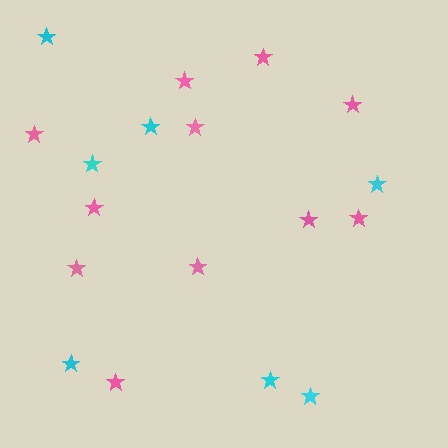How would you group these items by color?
There are 2 groups: one group of pink stars (11) and one group of cyan stars (7).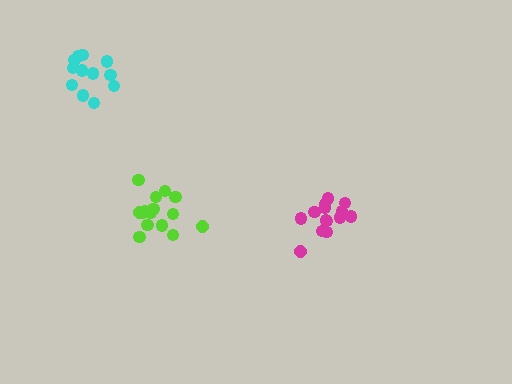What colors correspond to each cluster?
The clusters are colored: magenta, lime, cyan.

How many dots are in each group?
Group 1: 14 dots, Group 2: 15 dots, Group 3: 12 dots (41 total).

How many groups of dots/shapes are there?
There are 3 groups.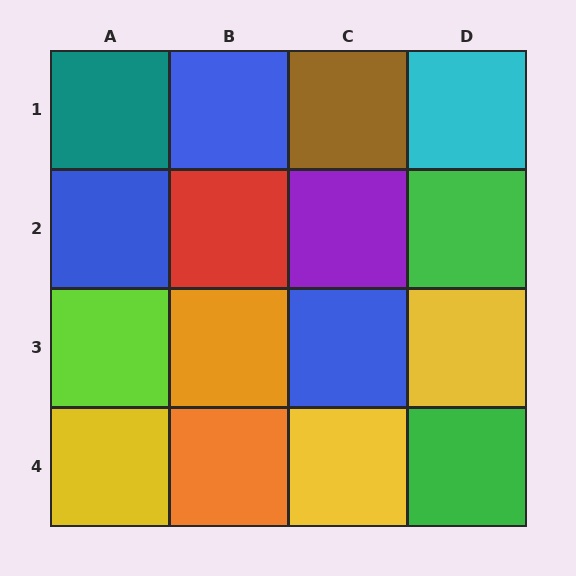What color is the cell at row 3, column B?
Orange.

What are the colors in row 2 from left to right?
Blue, red, purple, green.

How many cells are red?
1 cell is red.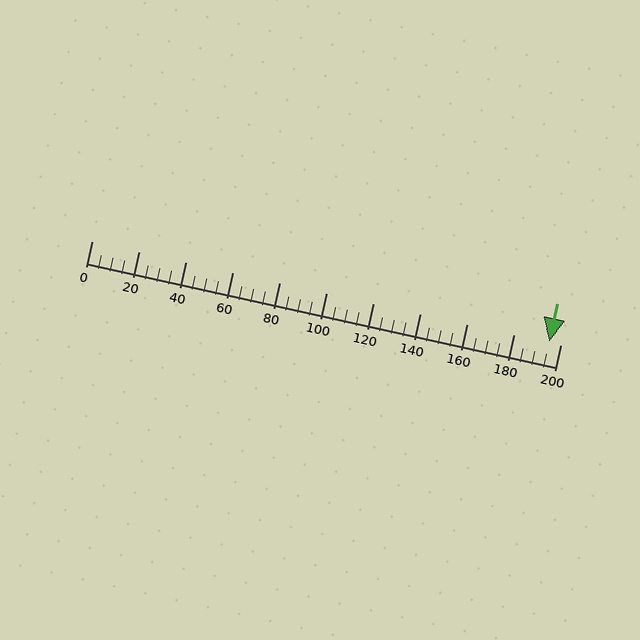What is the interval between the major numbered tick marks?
The major tick marks are spaced 20 units apart.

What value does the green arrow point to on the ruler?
The green arrow points to approximately 195.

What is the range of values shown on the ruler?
The ruler shows values from 0 to 200.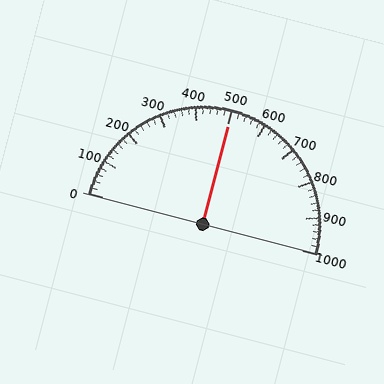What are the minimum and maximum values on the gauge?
The gauge ranges from 0 to 1000.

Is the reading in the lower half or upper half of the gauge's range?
The reading is in the upper half of the range (0 to 1000).